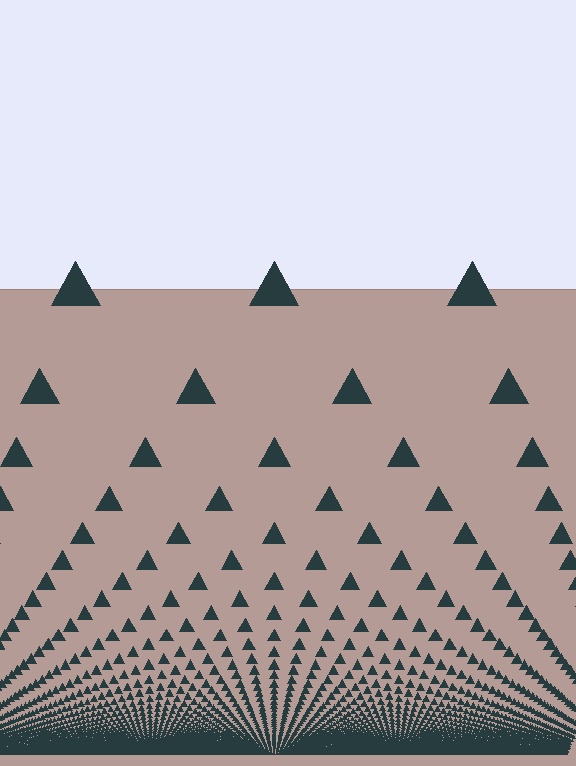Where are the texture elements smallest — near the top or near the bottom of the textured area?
Near the bottom.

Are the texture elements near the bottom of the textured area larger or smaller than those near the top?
Smaller. The gradient is inverted — elements near the bottom are smaller and denser.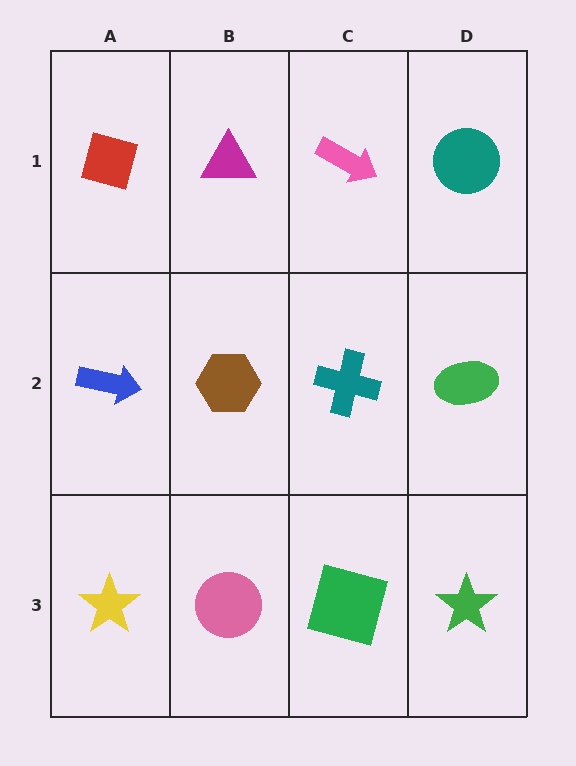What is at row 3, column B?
A pink circle.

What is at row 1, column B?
A magenta triangle.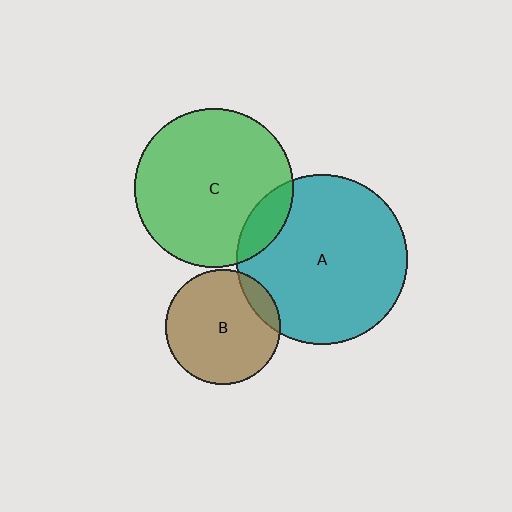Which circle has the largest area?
Circle A (teal).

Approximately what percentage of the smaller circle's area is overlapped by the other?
Approximately 10%.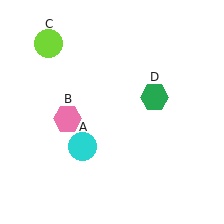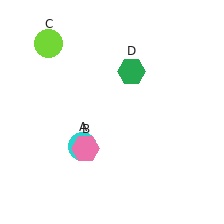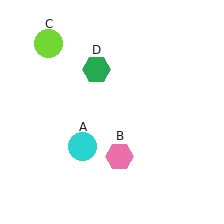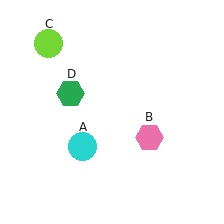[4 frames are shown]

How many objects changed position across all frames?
2 objects changed position: pink hexagon (object B), green hexagon (object D).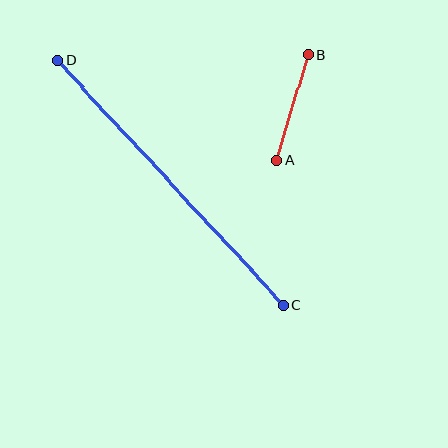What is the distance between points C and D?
The distance is approximately 332 pixels.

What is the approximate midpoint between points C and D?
The midpoint is at approximately (171, 183) pixels.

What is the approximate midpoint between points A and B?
The midpoint is at approximately (292, 107) pixels.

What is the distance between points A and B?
The distance is approximately 110 pixels.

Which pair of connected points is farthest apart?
Points C and D are farthest apart.